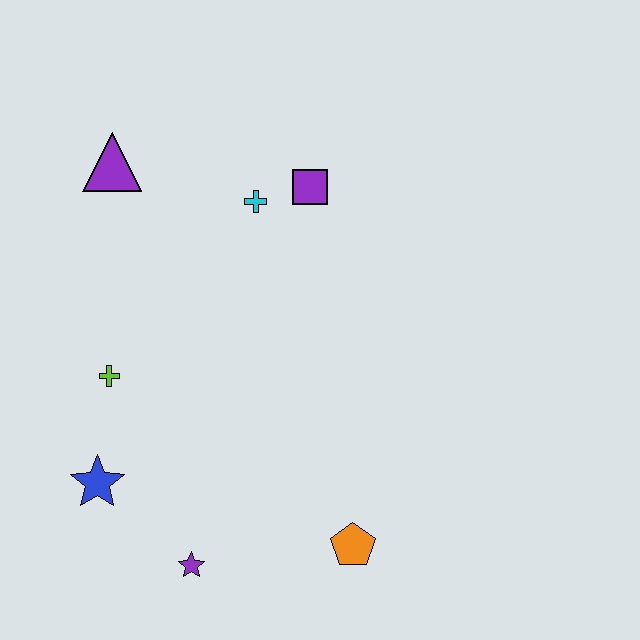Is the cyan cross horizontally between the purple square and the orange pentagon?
No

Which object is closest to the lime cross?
The blue star is closest to the lime cross.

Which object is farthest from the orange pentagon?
The purple triangle is farthest from the orange pentagon.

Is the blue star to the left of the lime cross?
Yes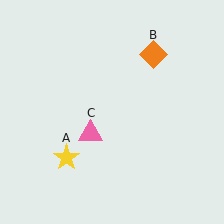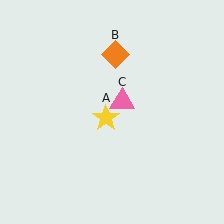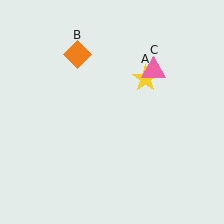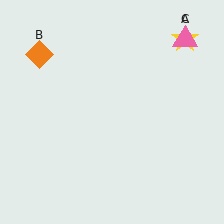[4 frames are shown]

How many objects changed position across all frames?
3 objects changed position: yellow star (object A), orange diamond (object B), pink triangle (object C).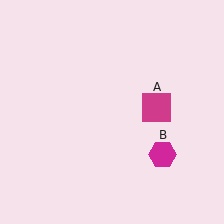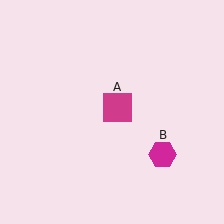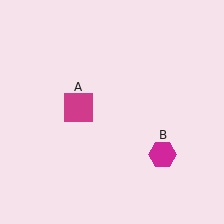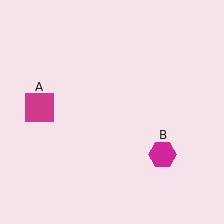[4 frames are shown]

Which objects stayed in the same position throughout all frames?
Magenta hexagon (object B) remained stationary.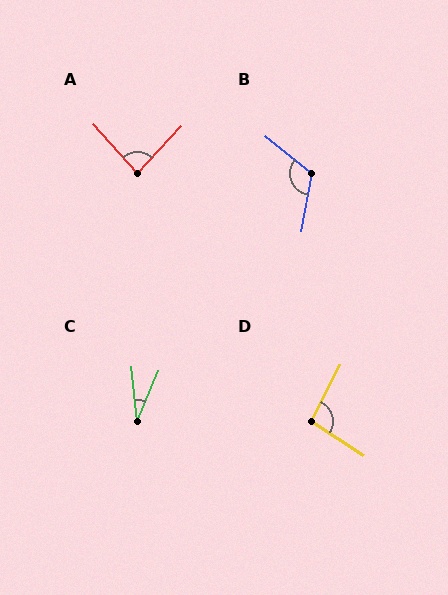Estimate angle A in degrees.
Approximately 84 degrees.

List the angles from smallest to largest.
C (29°), A (84°), D (97°), B (120°).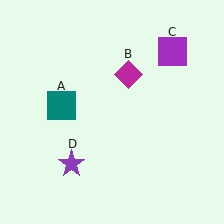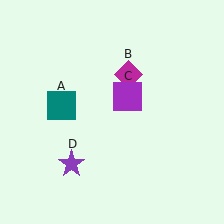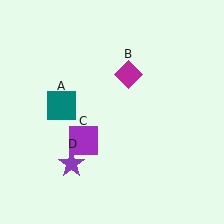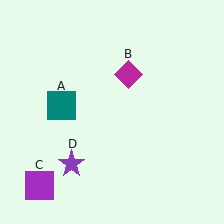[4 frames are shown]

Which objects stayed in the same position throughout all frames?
Teal square (object A) and magenta diamond (object B) and purple star (object D) remained stationary.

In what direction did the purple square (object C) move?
The purple square (object C) moved down and to the left.